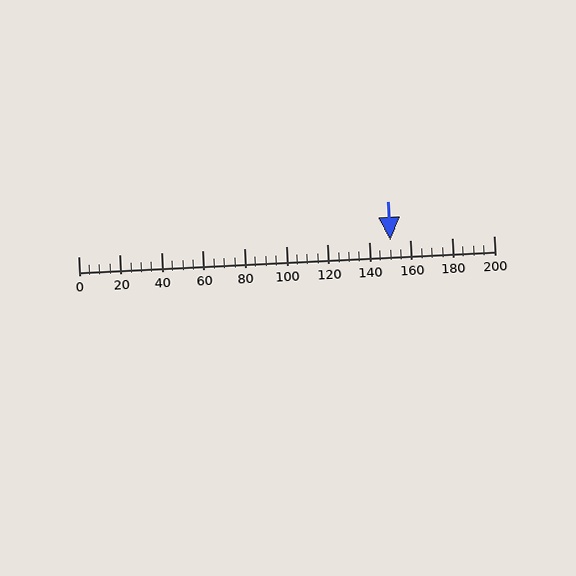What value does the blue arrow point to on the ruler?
The blue arrow points to approximately 150.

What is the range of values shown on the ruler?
The ruler shows values from 0 to 200.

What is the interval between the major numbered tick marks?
The major tick marks are spaced 20 units apart.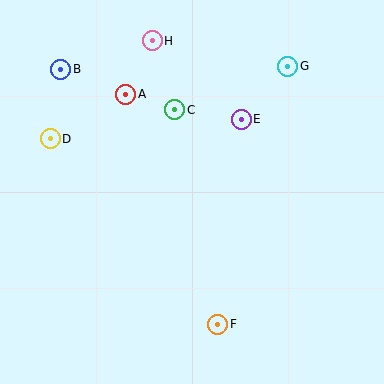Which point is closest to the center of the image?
Point C at (175, 110) is closest to the center.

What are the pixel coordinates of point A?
Point A is at (126, 94).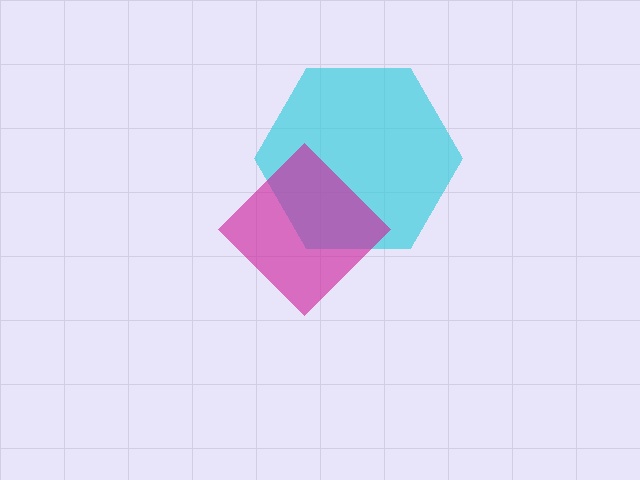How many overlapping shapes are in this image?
There are 2 overlapping shapes in the image.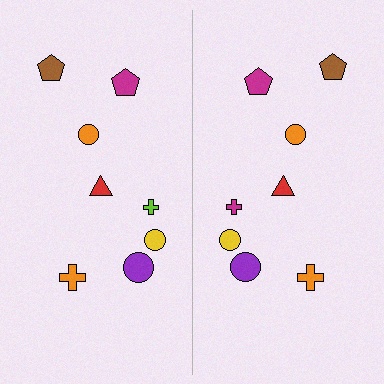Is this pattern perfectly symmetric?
No, the pattern is not perfectly symmetric. The magenta cross on the right side breaks the symmetry — its mirror counterpart is lime.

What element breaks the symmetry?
The magenta cross on the right side breaks the symmetry — its mirror counterpart is lime.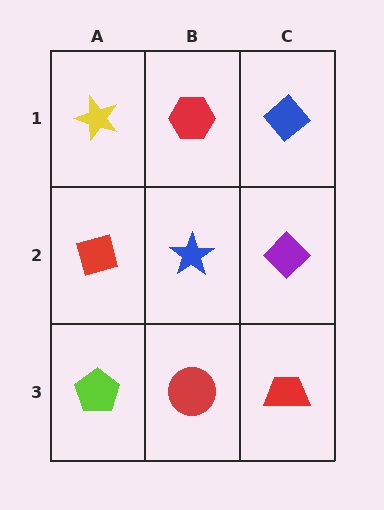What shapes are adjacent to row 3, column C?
A purple diamond (row 2, column C), a red circle (row 3, column B).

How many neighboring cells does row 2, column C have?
3.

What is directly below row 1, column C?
A purple diamond.